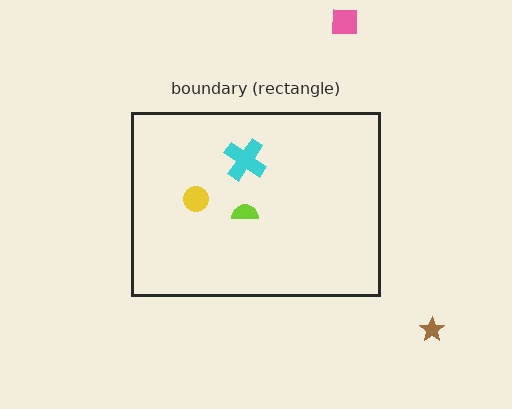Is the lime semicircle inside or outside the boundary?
Inside.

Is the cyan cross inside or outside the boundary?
Inside.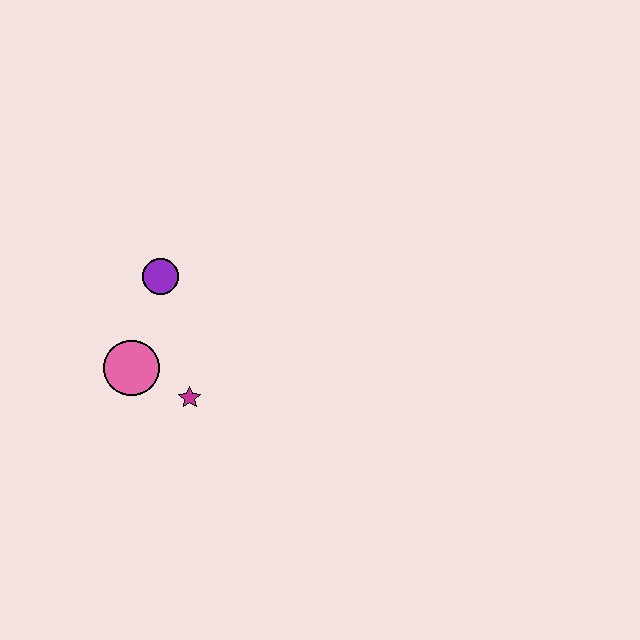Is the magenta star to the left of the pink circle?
No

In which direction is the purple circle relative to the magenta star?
The purple circle is above the magenta star.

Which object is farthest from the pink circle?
The purple circle is farthest from the pink circle.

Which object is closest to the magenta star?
The pink circle is closest to the magenta star.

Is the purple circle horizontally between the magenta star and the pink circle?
Yes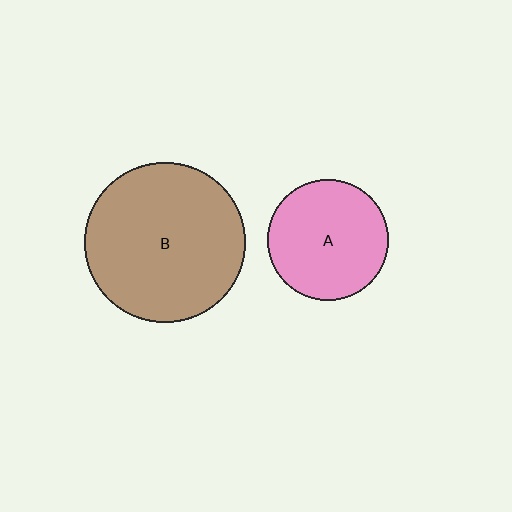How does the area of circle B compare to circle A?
Approximately 1.8 times.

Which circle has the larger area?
Circle B (brown).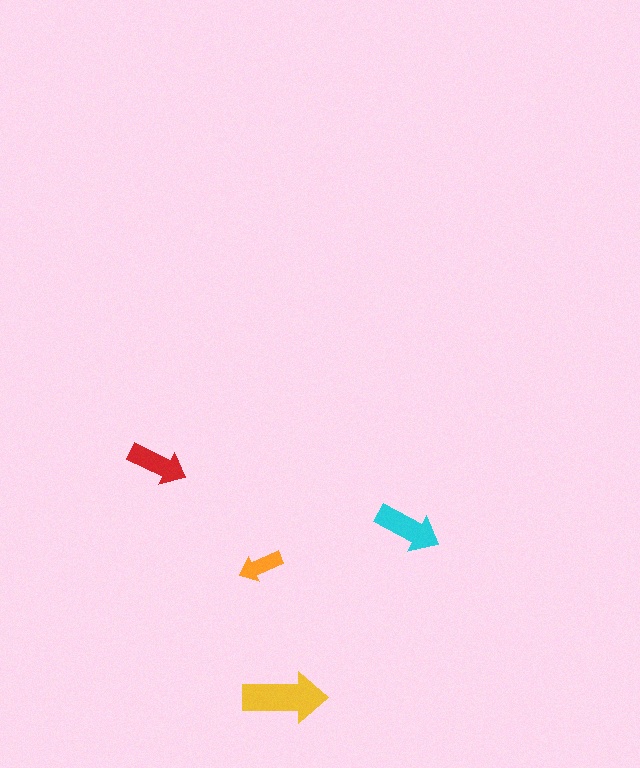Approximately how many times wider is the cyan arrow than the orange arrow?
About 1.5 times wider.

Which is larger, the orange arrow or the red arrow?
The red one.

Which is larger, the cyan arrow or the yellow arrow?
The yellow one.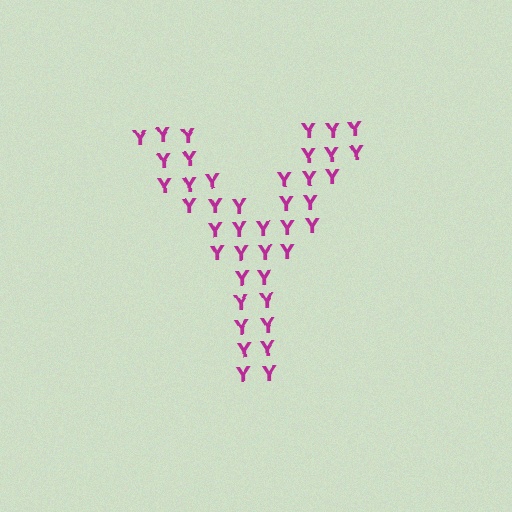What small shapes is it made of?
It is made of small letter Y's.